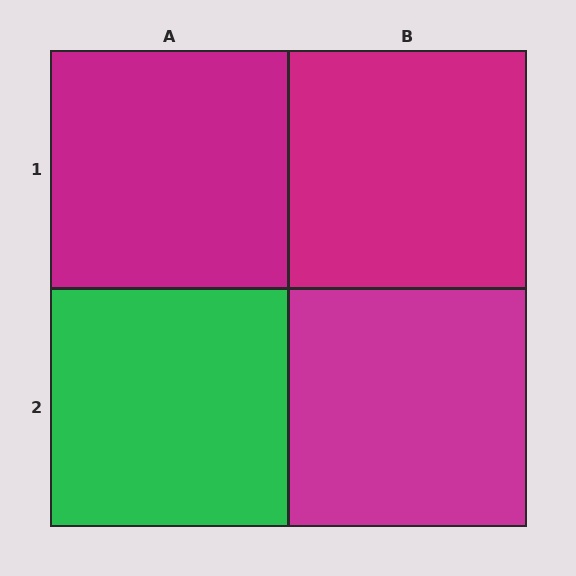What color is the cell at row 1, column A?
Magenta.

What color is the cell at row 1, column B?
Magenta.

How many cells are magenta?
3 cells are magenta.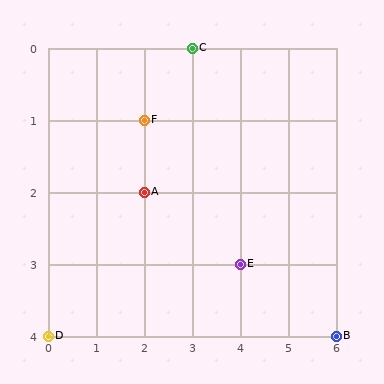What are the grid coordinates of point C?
Point C is at grid coordinates (3, 0).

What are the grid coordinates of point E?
Point E is at grid coordinates (4, 3).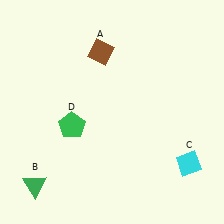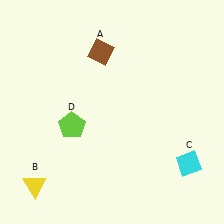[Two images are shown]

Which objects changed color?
B changed from green to yellow. D changed from green to lime.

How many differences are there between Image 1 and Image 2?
There are 2 differences between the two images.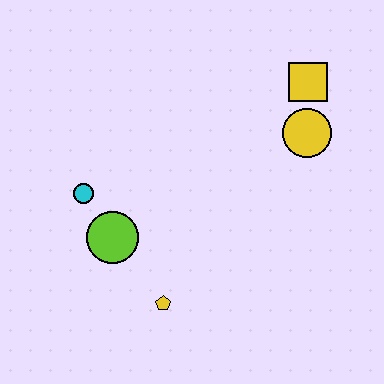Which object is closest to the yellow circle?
The yellow square is closest to the yellow circle.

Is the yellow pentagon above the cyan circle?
No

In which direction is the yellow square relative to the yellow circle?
The yellow square is above the yellow circle.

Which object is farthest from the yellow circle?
The cyan circle is farthest from the yellow circle.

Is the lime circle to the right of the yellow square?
No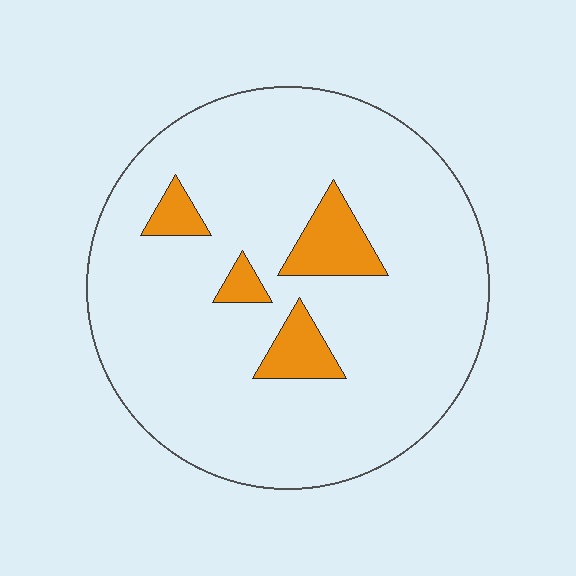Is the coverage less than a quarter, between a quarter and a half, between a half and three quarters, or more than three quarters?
Less than a quarter.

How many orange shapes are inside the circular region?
4.